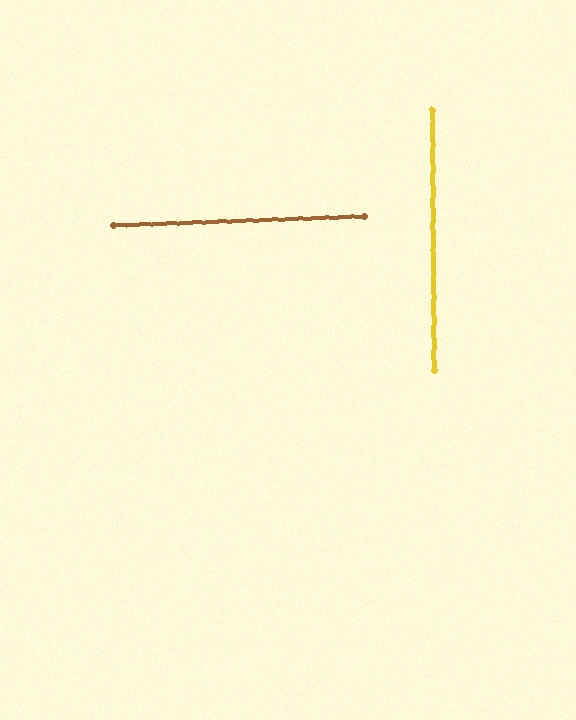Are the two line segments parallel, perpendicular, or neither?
Perpendicular — they meet at approximately 88°.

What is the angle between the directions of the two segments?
Approximately 88 degrees.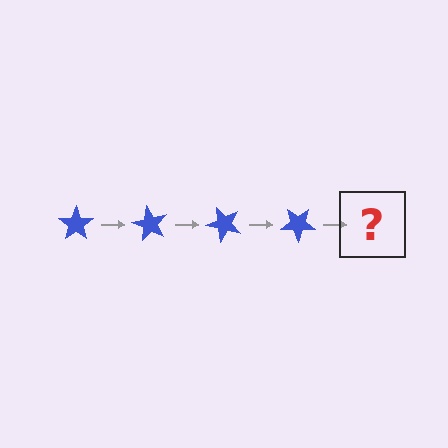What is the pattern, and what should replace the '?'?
The pattern is that the star rotates 60 degrees each step. The '?' should be a blue star rotated 240 degrees.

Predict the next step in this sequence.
The next step is a blue star rotated 240 degrees.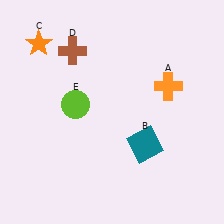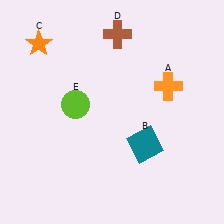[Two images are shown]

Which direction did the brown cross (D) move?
The brown cross (D) moved right.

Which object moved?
The brown cross (D) moved right.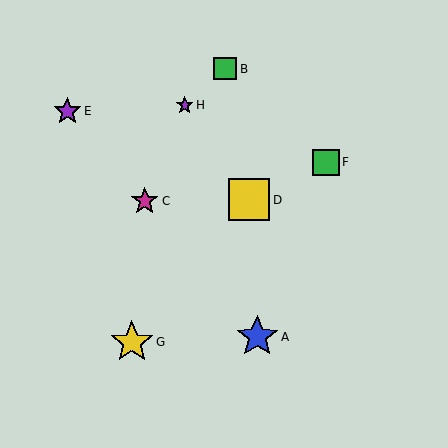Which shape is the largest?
The yellow star (labeled G) is the largest.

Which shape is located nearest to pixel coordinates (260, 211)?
The yellow square (labeled D) at (249, 200) is nearest to that location.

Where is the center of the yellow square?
The center of the yellow square is at (249, 200).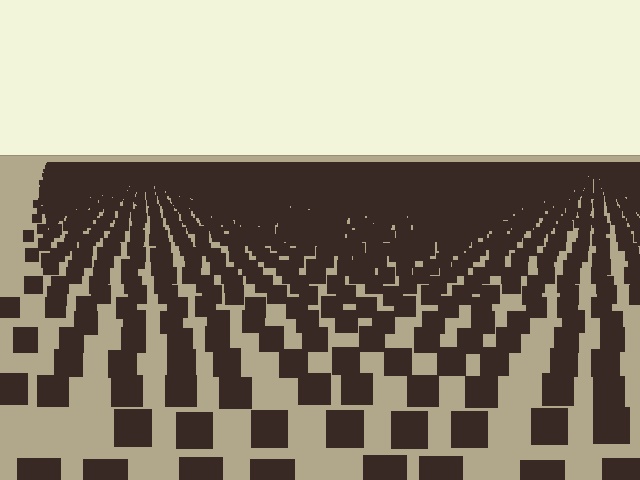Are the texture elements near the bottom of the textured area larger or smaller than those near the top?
Larger. Near the bottom, elements are closer to the viewer and appear at a bigger on-screen size.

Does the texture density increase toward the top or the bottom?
Density increases toward the top.